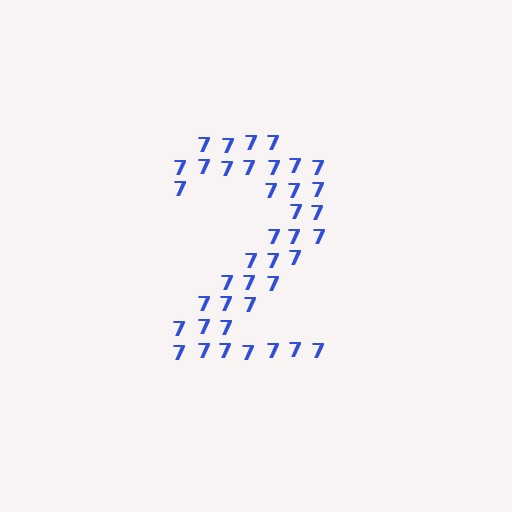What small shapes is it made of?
It is made of small digit 7's.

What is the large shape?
The large shape is the digit 2.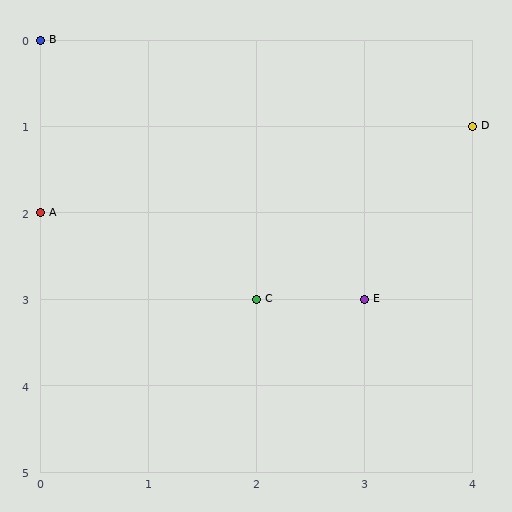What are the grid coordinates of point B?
Point B is at grid coordinates (0, 0).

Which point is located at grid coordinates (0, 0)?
Point B is at (0, 0).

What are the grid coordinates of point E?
Point E is at grid coordinates (3, 3).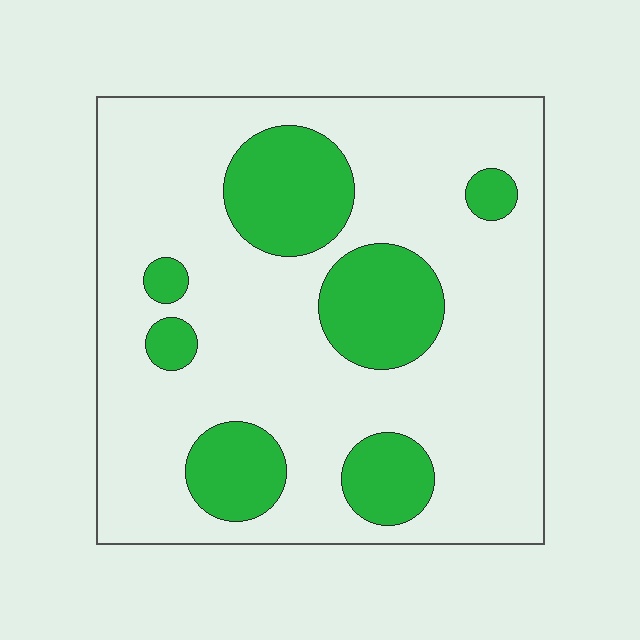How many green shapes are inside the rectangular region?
7.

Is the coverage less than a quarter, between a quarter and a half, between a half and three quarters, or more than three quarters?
Less than a quarter.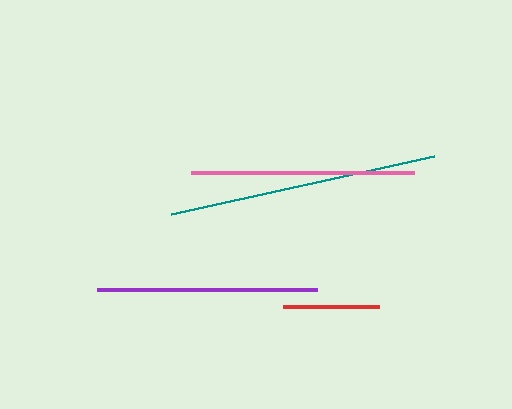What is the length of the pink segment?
The pink segment is approximately 223 pixels long.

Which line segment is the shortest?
The red line is the shortest at approximately 95 pixels.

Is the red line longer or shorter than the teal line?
The teal line is longer than the red line.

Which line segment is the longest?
The teal line is the longest at approximately 269 pixels.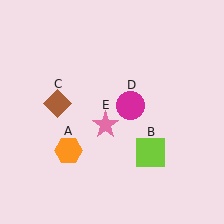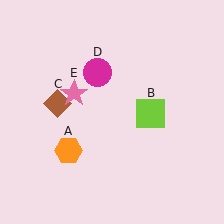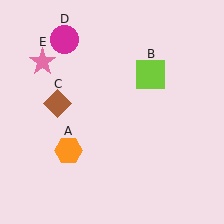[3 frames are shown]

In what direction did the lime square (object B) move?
The lime square (object B) moved up.